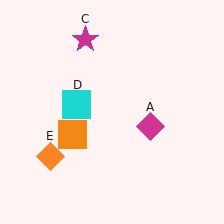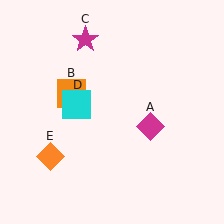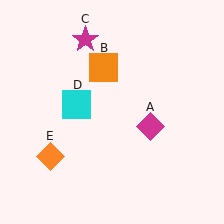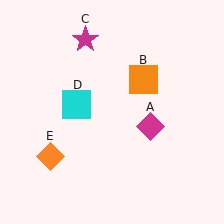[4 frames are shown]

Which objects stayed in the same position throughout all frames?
Magenta diamond (object A) and magenta star (object C) and cyan square (object D) and orange diamond (object E) remained stationary.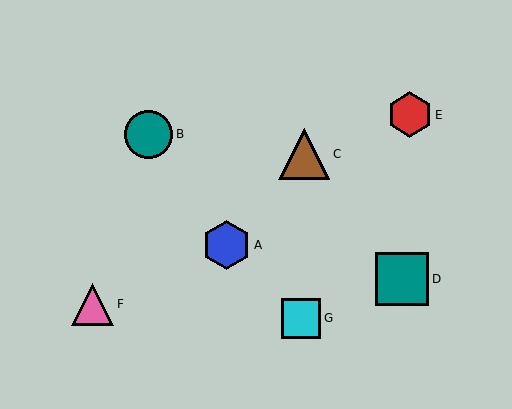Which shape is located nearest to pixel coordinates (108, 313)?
The pink triangle (labeled F) at (93, 304) is nearest to that location.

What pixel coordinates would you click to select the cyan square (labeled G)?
Click at (301, 318) to select the cyan square G.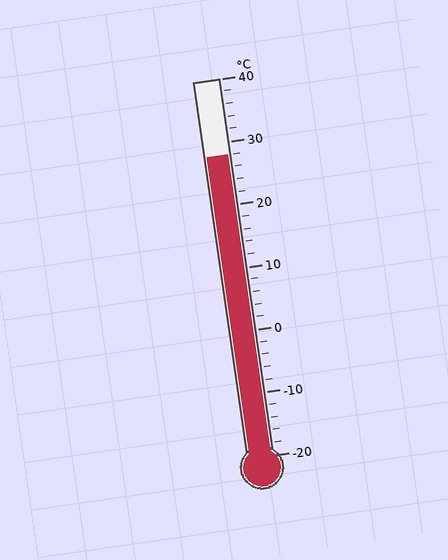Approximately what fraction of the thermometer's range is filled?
The thermometer is filled to approximately 80% of its range.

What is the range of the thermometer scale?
The thermometer scale ranges from -20°C to 40°C.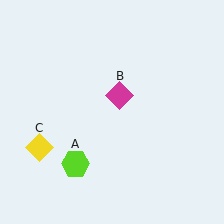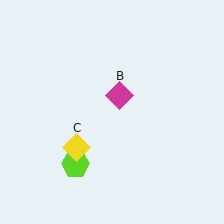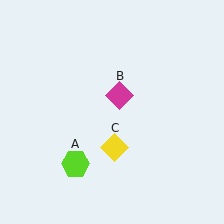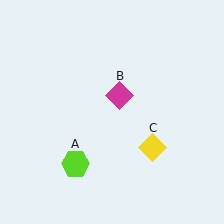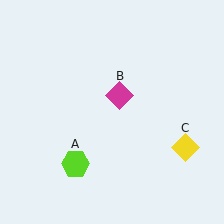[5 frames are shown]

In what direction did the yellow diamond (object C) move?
The yellow diamond (object C) moved right.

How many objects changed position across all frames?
1 object changed position: yellow diamond (object C).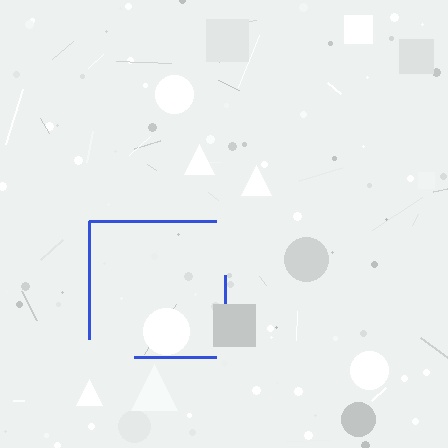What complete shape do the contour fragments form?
The contour fragments form a square.